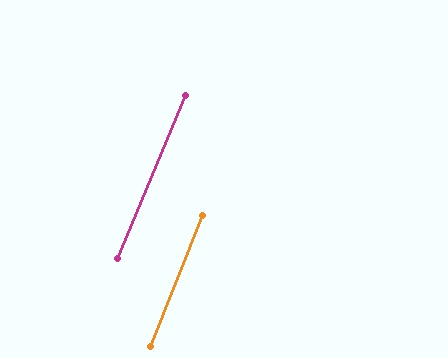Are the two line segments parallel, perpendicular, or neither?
Parallel — their directions differ by only 1.1°.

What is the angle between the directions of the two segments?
Approximately 1 degree.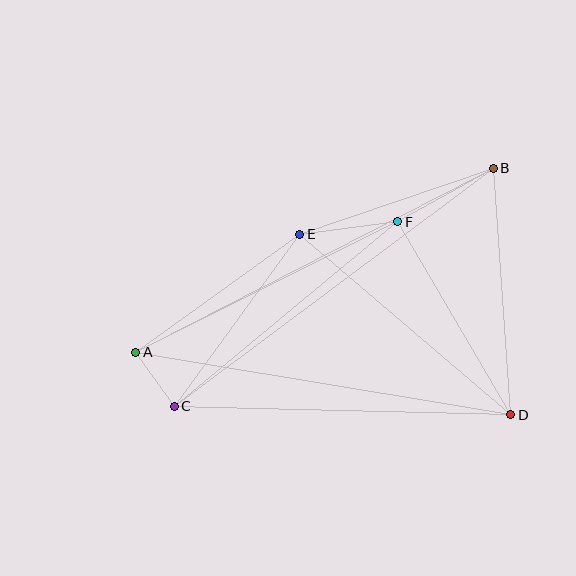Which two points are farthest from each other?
Points A and B are farthest from each other.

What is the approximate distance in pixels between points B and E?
The distance between B and E is approximately 204 pixels.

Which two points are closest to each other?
Points A and C are closest to each other.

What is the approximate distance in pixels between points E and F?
The distance between E and F is approximately 99 pixels.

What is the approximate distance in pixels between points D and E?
The distance between D and E is approximately 278 pixels.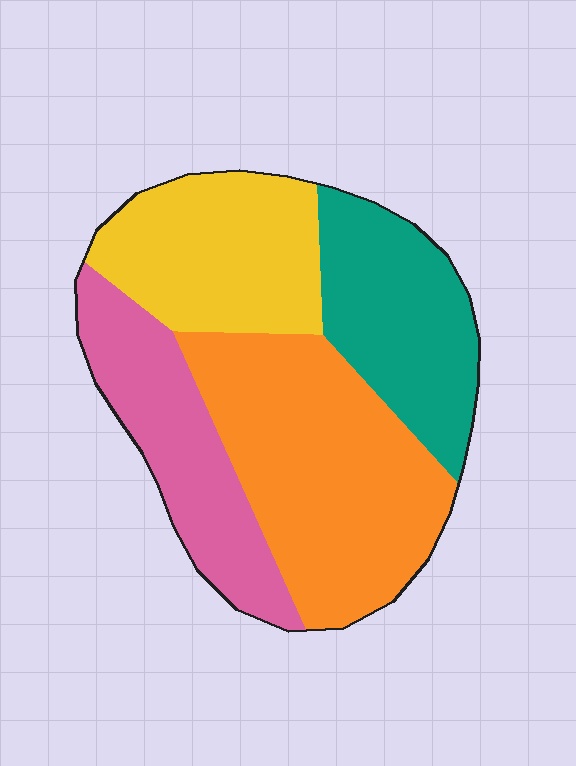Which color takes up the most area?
Orange, at roughly 35%.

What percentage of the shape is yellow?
Yellow covers roughly 25% of the shape.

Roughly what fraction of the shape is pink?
Pink covers around 20% of the shape.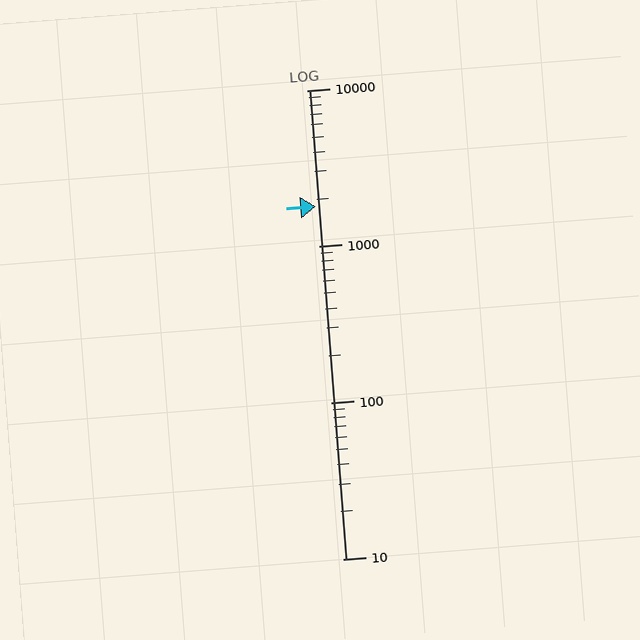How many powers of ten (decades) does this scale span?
The scale spans 3 decades, from 10 to 10000.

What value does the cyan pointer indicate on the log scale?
The pointer indicates approximately 1800.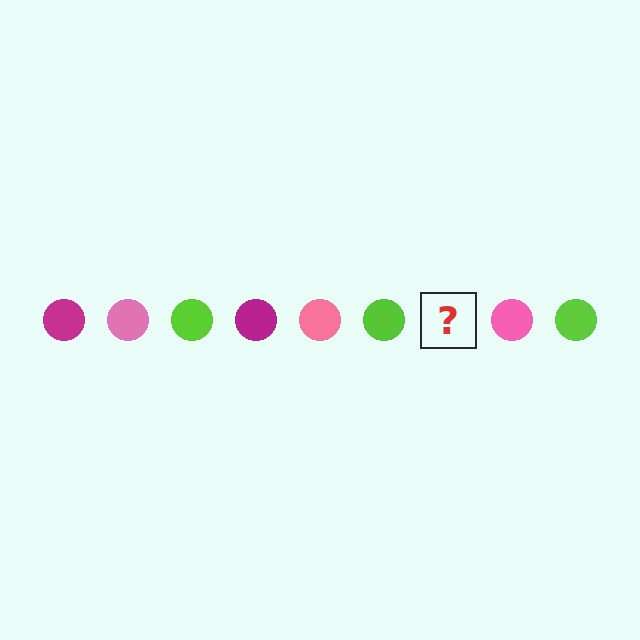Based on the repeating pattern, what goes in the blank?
The blank should be a magenta circle.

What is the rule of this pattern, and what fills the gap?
The rule is that the pattern cycles through magenta, pink, lime circles. The gap should be filled with a magenta circle.